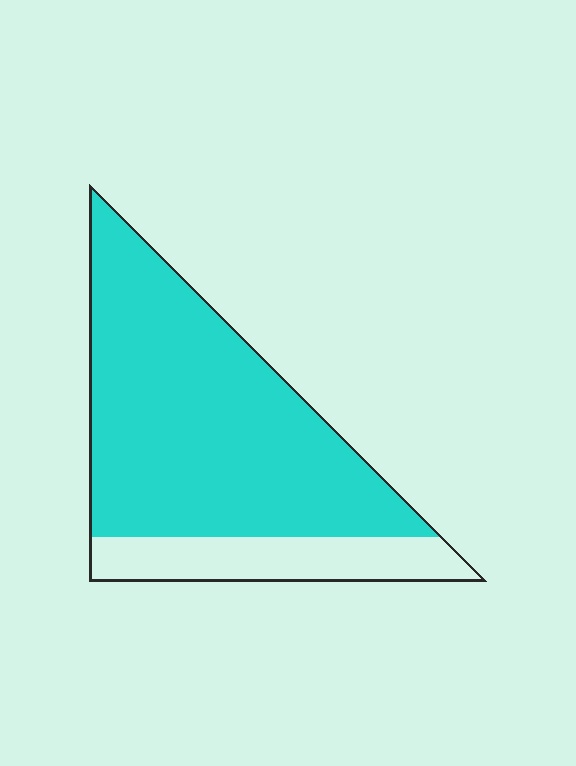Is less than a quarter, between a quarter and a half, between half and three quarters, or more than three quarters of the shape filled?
More than three quarters.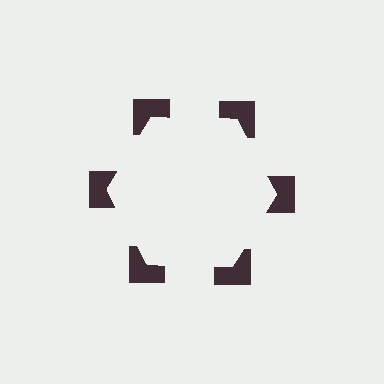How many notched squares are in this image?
There are 6 — one at each vertex of the illusory hexagon.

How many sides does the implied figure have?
6 sides.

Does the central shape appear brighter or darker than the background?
It typically appears slightly brighter than the background, even though no actual brightness change is drawn.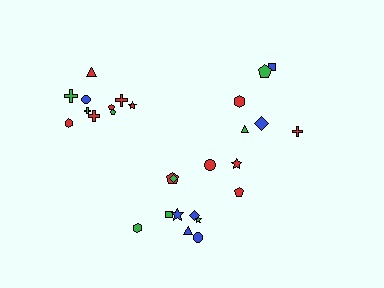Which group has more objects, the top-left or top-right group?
The top-left group.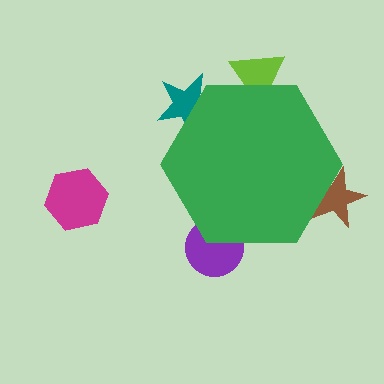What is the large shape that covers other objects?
A green hexagon.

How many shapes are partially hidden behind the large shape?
4 shapes are partially hidden.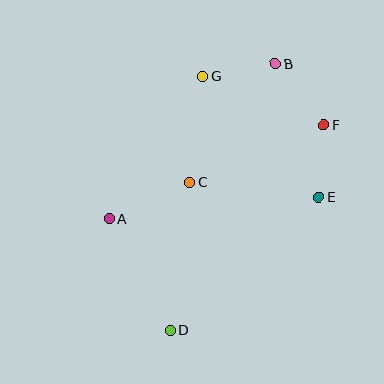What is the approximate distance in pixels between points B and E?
The distance between B and E is approximately 140 pixels.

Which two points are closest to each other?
Points E and F are closest to each other.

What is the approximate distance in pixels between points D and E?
The distance between D and E is approximately 200 pixels.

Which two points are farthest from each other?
Points B and D are farthest from each other.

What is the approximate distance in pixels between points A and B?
The distance between A and B is approximately 227 pixels.